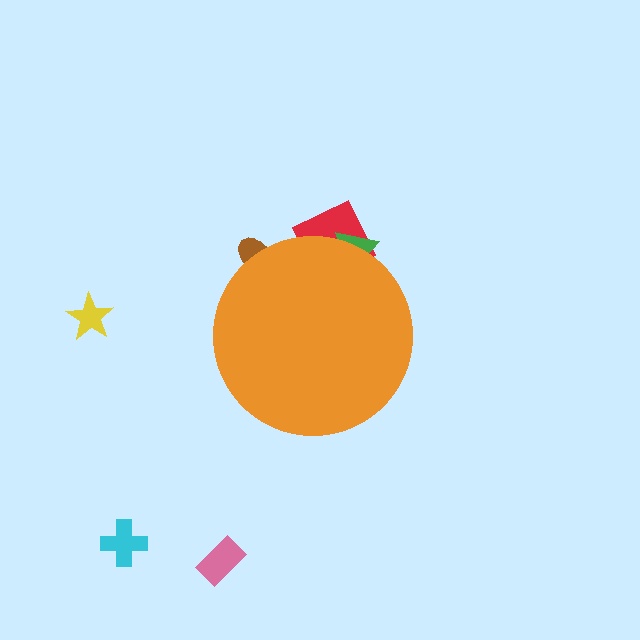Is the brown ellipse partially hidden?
Yes, the brown ellipse is partially hidden behind the orange circle.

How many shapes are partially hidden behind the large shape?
3 shapes are partially hidden.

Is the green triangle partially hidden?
Yes, the green triangle is partially hidden behind the orange circle.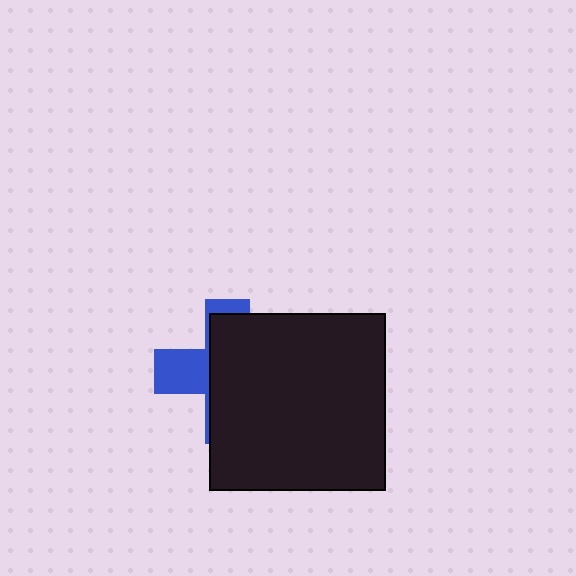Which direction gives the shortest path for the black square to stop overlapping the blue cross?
Moving right gives the shortest separation.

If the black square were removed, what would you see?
You would see the complete blue cross.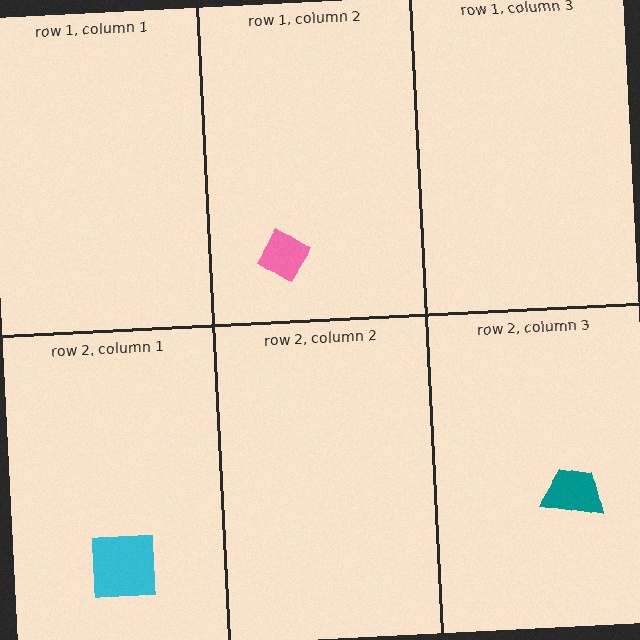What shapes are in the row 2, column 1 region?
The cyan square.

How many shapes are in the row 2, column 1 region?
1.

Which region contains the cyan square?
The row 2, column 1 region.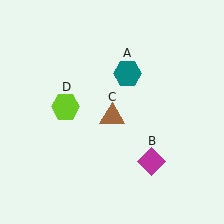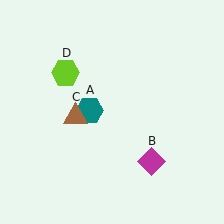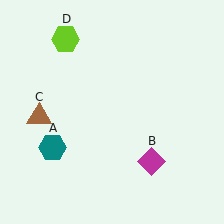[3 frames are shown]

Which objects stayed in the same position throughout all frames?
Magenta diamond (object B) remained stationary.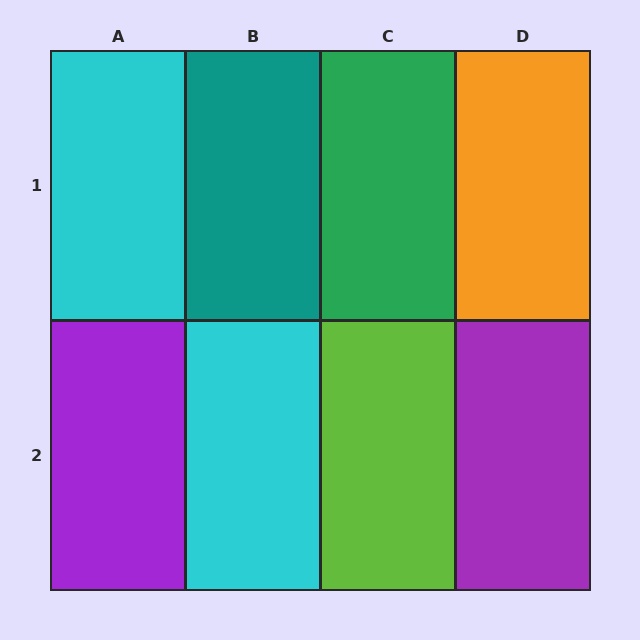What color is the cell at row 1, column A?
Cyan.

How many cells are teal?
1 cell is teal.